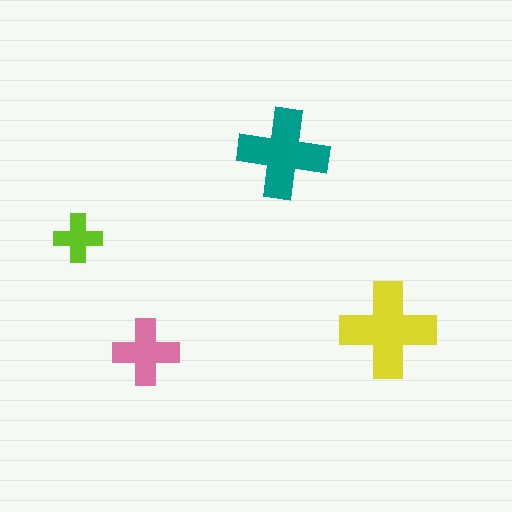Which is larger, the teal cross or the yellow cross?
The yellow one.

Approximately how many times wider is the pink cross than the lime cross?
About 1.5 times wider.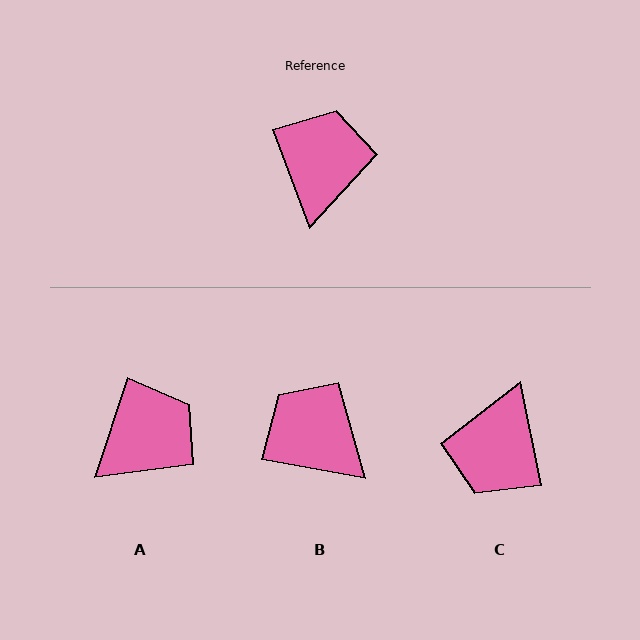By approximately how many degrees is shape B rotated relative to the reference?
Approximately 59 degrees counter-clockwise.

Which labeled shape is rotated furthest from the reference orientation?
C, about 171 degrees away.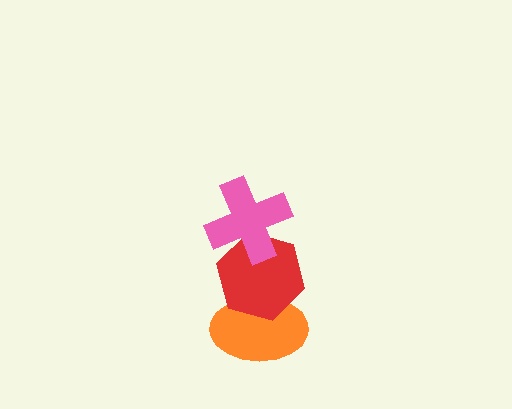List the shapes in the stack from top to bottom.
From top to bottom: the pink cross, the red hexagon, the orange ellipse.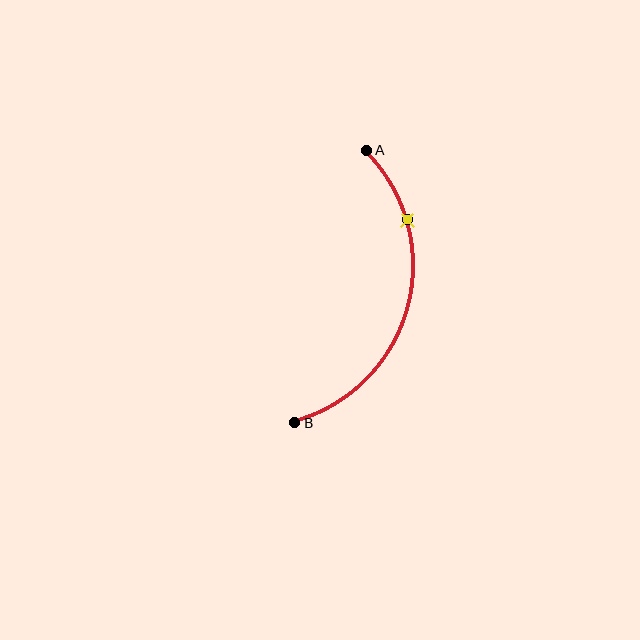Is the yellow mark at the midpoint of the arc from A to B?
No. The yellow mark lies on the arc but is closer to endpoint A. The arc midpoint would be at the point on the curve equidistant along the arc from both A and B.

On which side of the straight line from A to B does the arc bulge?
The arc bulges to the right of the straight line connecting A and B.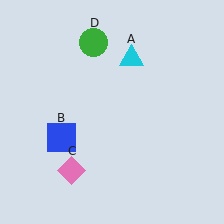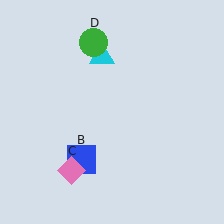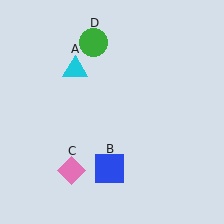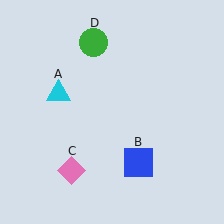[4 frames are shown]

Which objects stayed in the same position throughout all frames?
Pink diamond (object C) and green circle (object D) remained stationary.